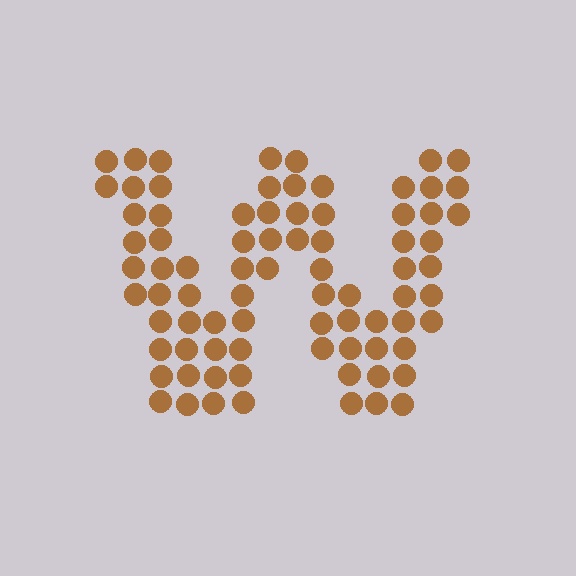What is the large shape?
The large shape is the letter W.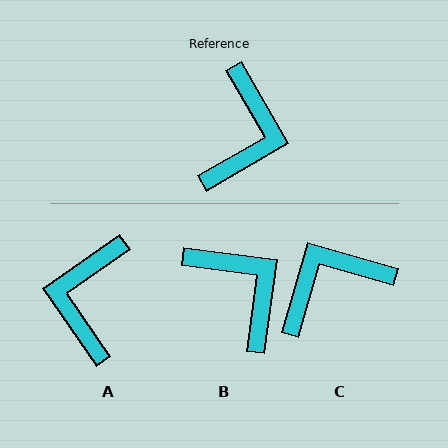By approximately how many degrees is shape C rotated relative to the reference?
Approximately 134 degrees counter-clockwise.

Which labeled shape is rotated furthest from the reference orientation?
A, about 176 degrees away.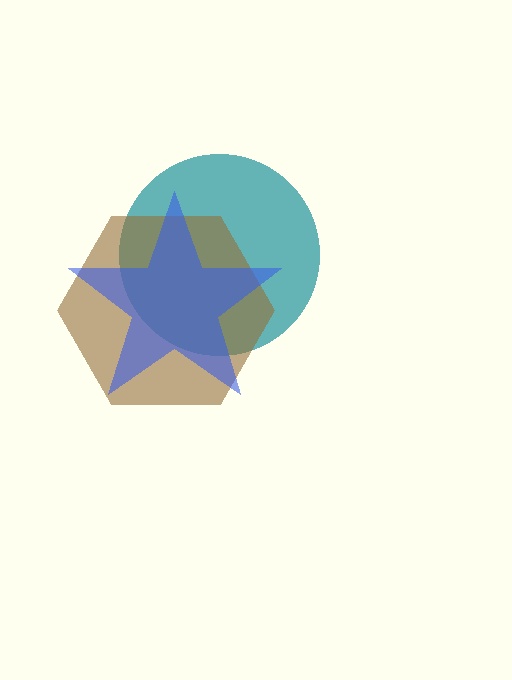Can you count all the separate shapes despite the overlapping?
Yes, there are 3 separate shapes.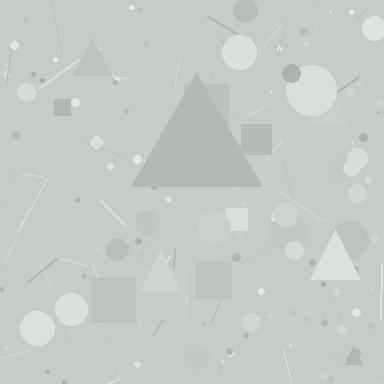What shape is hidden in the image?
A triangle is hidden in the image.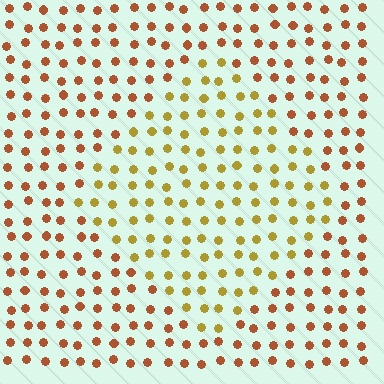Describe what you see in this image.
The image is filled with small brown elements in a uniform arrangement. A diamond-shaped region is visible where the elements are tinted to a slightly different hue, forming a subtle color boundary.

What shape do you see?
I see a diamond.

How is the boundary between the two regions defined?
The boundary is defined purely by a slight shift in hue (about 34 degrees). Spacing, size, and orientation are identical on both sides.